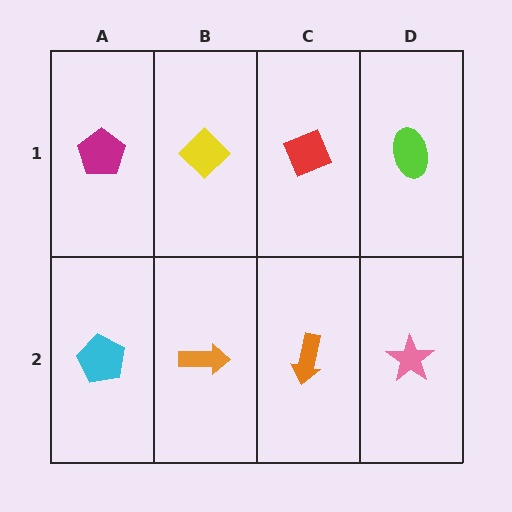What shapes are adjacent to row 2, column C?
A red diamond (row 1, column C), an orange arrow (row 2, column B), a pink star (row 2, column D).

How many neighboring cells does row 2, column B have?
3.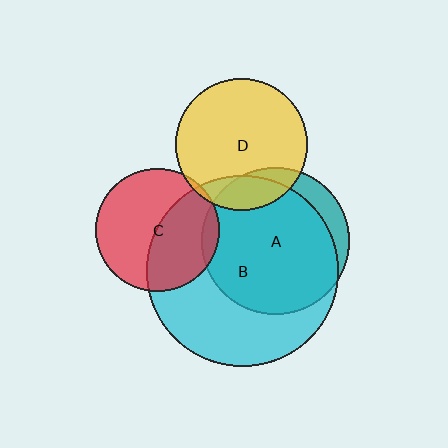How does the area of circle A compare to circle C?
Approximately 1.4 times.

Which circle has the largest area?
Circle B (cyan).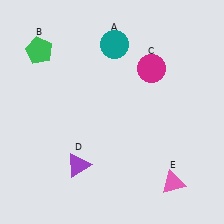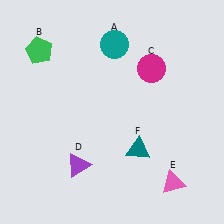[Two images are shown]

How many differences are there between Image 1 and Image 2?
There is 1 difference between the two images.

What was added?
A teal triangle (F) was added in Image 2.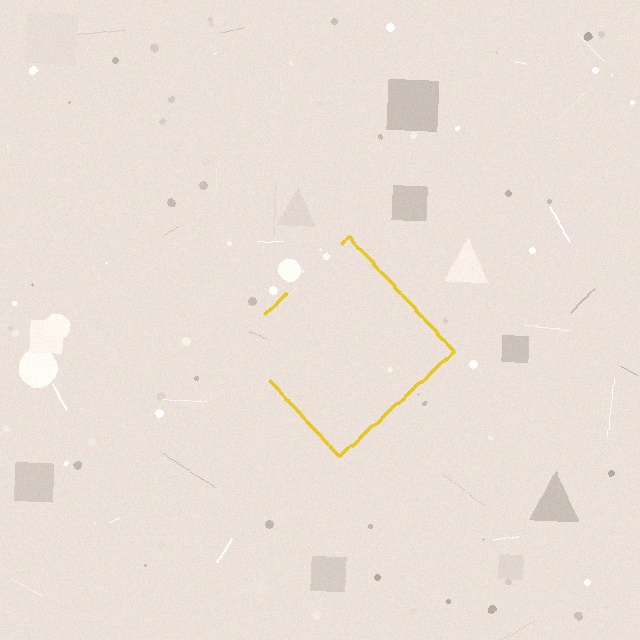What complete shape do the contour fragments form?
The contour fragments form a diamond.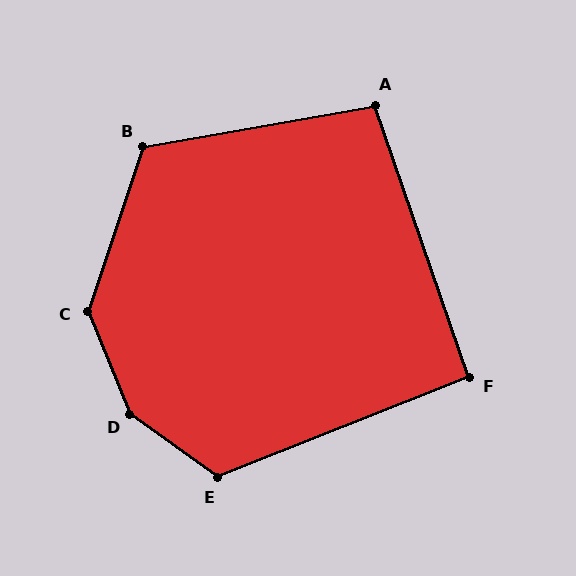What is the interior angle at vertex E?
Approximately 122 degrees (obtuse).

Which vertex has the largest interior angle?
D, at approximately 149 degrees.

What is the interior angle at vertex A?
Approximately 99 degrees (obtuse).